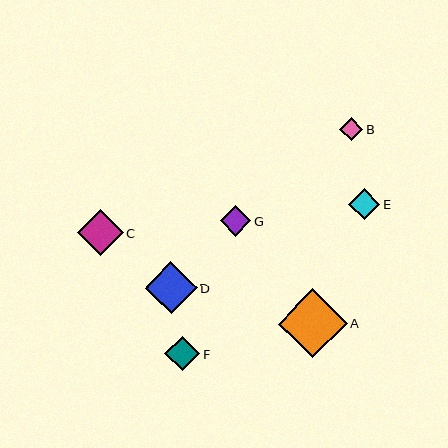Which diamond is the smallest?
Diamond B is the smallest with a size of approximately 23 pixels.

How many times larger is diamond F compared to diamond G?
Diamond F is approximately 1.2 times the size of diamond G.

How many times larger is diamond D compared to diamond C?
Diamond D is approximately 1.1 times the size of diamond C.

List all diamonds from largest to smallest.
From largest to smallest: A, D, C, F, E, G, B.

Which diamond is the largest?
Diamond A is the largest with a size of approximately 69 pixels.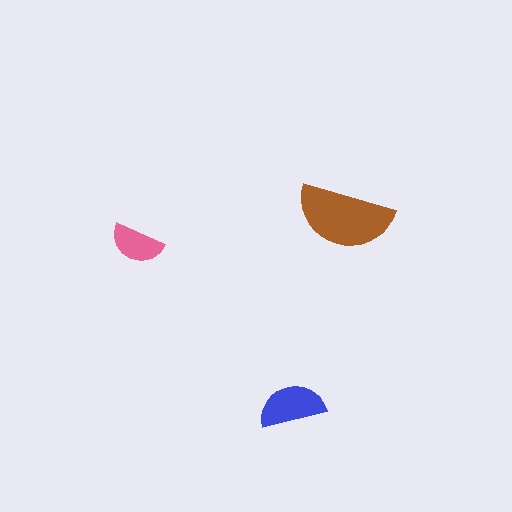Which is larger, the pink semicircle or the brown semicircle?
The brown one.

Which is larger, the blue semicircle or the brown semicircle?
The brown one.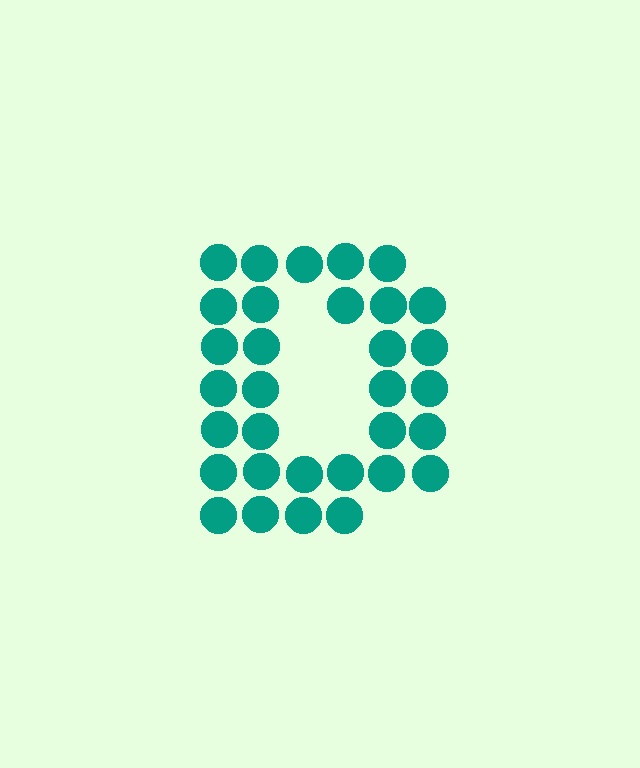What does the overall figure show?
The overall figure shows the letter D.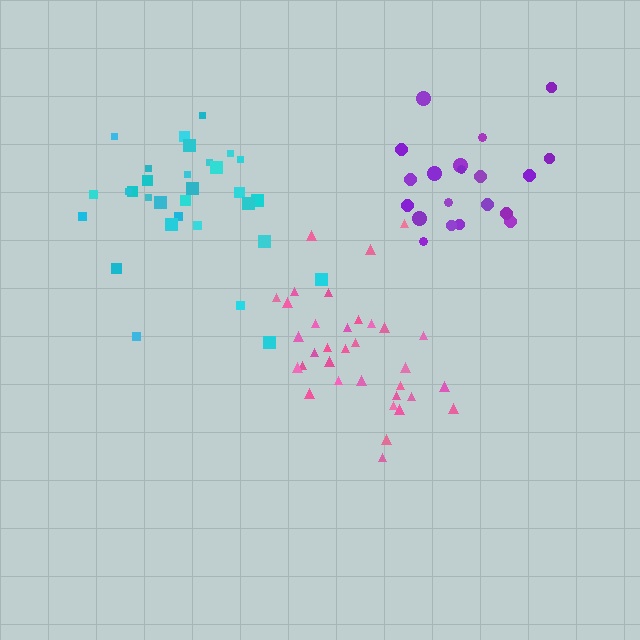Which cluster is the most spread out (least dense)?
Purple.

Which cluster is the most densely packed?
Pink.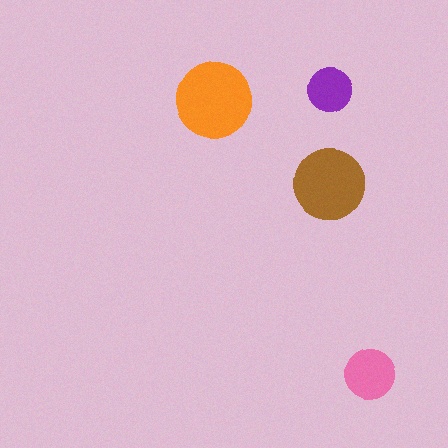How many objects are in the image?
There are 4 objects in the image.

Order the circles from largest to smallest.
the orange one, the brown one, the pink one, the purple one.